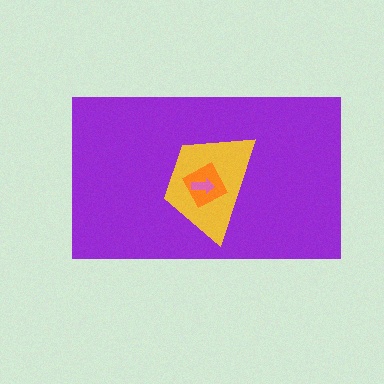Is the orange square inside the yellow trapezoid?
Yes.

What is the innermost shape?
The pink arrow.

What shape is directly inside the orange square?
The pink arrow.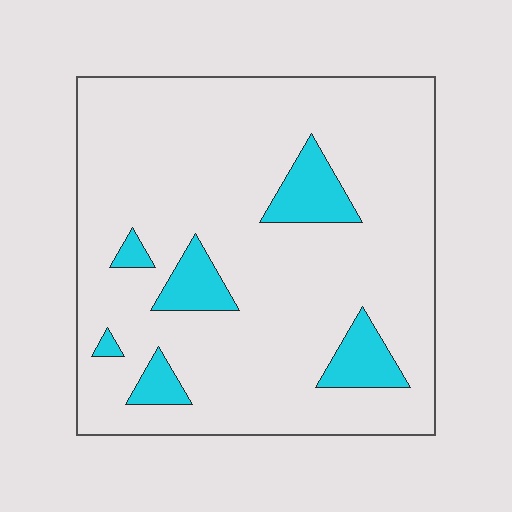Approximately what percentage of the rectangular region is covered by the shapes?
Approximately 10%.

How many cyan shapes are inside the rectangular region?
6.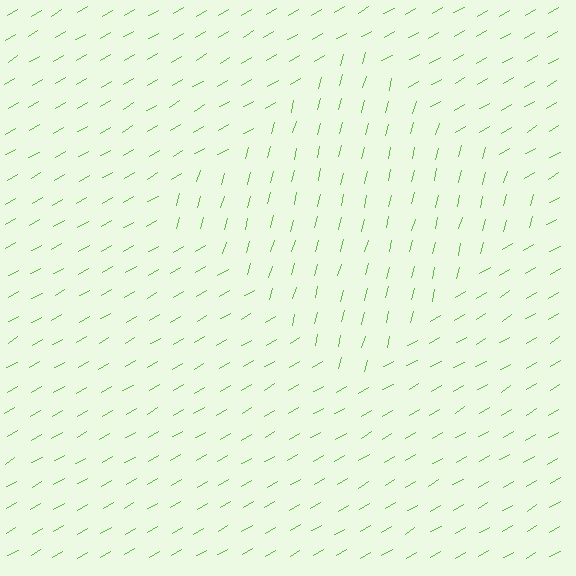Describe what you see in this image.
The image is filled with small lime line segments. A diamond region in the image has lines oriented differently from the surrounding lines, creating a visible texture boundary.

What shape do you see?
I see a diamond.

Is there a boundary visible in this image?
Yes, there is a texture boundary formed by a change in line orientation.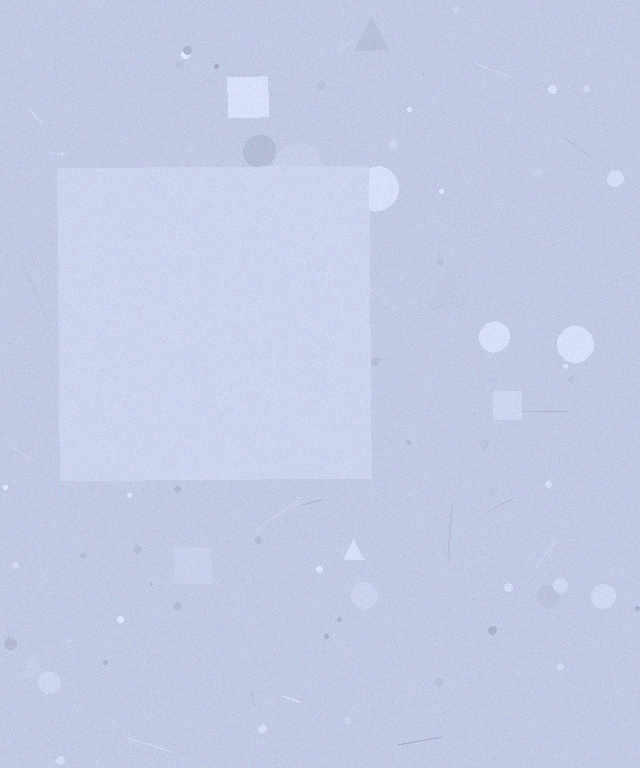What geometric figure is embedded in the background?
A square is embedded in the background.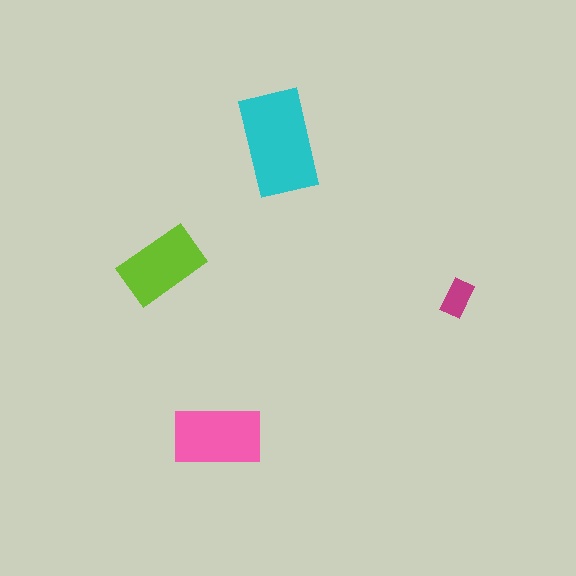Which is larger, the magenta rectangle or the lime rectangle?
The lime one.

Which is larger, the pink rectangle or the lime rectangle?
The pink one.